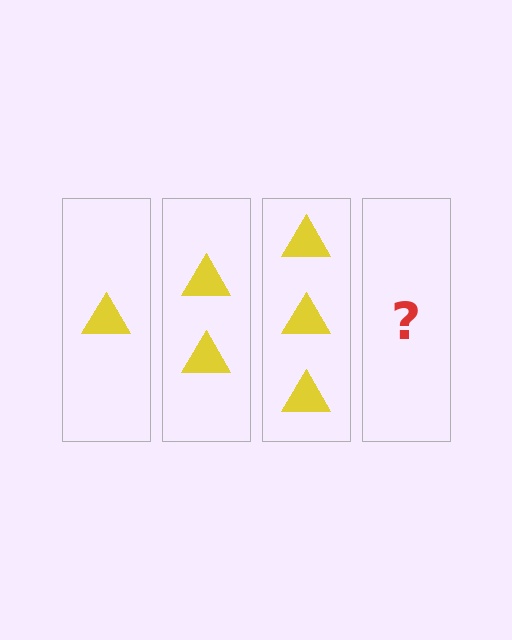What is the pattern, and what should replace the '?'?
The pattern is that each step adds one more triangle. The '?' should be 4 triangles.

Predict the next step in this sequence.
The next step is 4 triangles.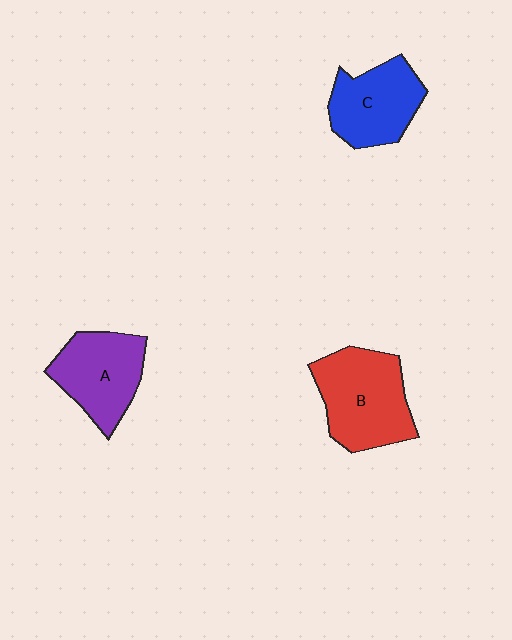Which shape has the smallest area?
Shape C (blue).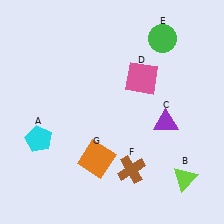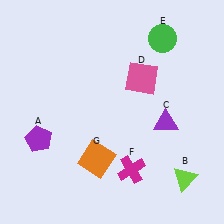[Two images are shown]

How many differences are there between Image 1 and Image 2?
There are 2 differences between the two images.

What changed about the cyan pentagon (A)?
In Image 1, A is cyan. In Image 2, it changed to purple.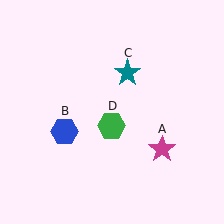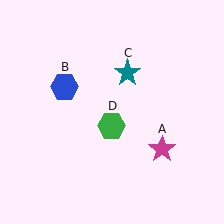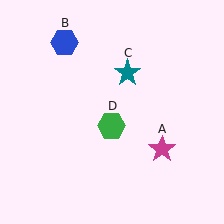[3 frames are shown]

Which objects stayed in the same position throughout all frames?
Magenta star (object A) and teal star (object C) and green hexagon (object D) remained stationary.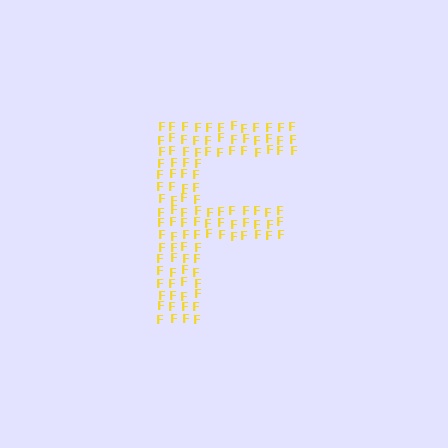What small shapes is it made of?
It is made of small letter F's.